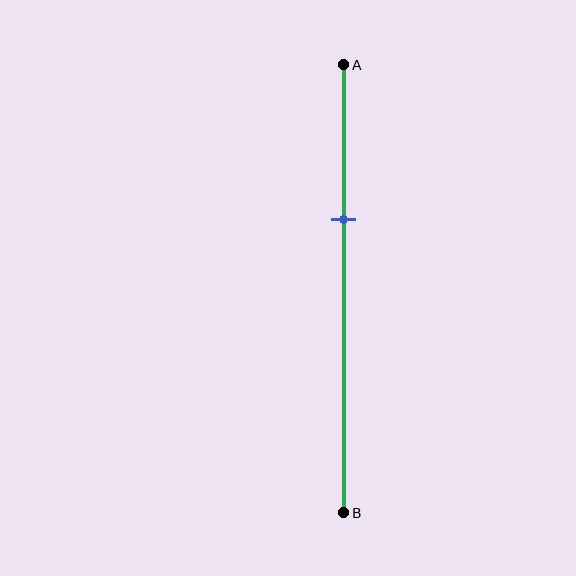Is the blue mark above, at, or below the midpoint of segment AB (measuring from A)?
The blue mark is above the midpoint of segment AB.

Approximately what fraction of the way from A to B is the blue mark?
The blue mark is approximately 35% of the way from A to B.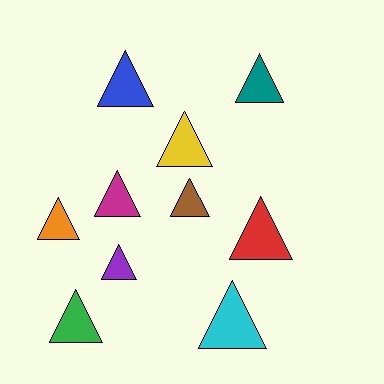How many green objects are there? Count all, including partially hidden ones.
There is 1 green object.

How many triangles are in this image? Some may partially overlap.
There are 10 triangles.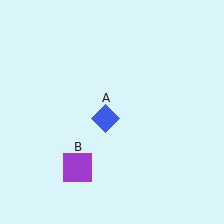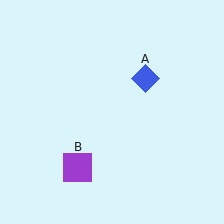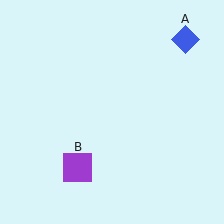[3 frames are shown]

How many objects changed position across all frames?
1 object changed position: blue diamond (object A).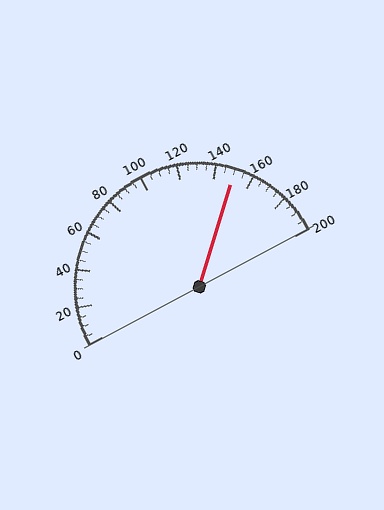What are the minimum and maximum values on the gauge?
The gauge ranges from 0 to 200.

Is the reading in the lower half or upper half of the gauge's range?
The reading is in the upper half of the range (0 to 200).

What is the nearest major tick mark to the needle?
The nearest major tick mark is 160.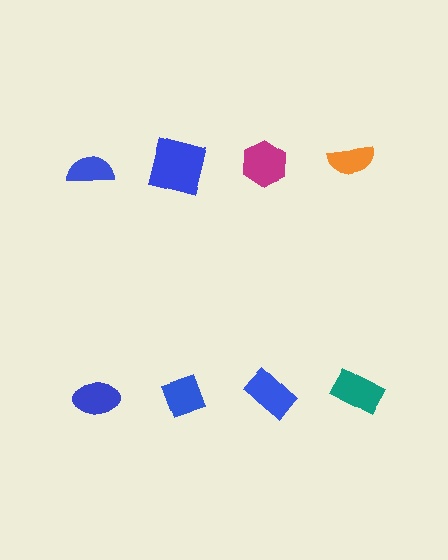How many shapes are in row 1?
4 shapes.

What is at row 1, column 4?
An orange semicircle.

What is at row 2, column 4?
A teal rectangle.